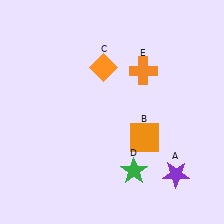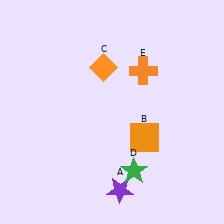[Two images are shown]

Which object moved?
The purple star (A) moved left.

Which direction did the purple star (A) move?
The purple star (A) moved left.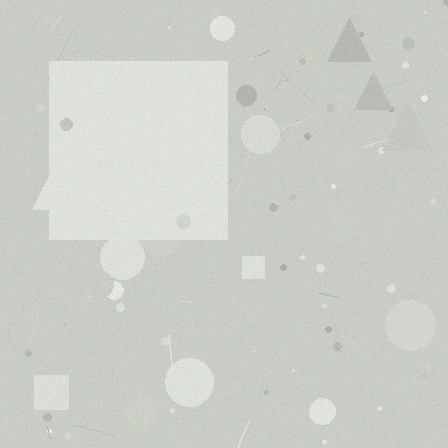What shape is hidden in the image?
A square is hidden in the image.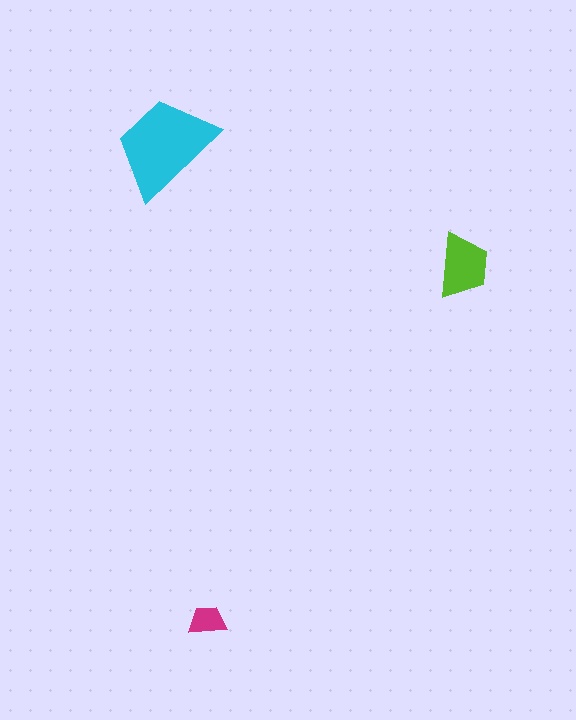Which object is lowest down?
The magenta trapezoid is bottommost.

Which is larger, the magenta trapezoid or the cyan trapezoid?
The cyan one.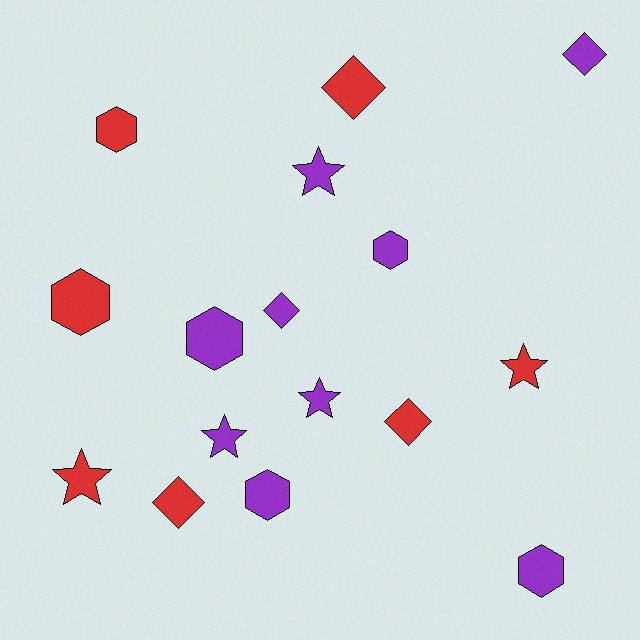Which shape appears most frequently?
Hexagon, with 6 objects.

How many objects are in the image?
There are 16 objects.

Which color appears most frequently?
Purple, with 9 objects.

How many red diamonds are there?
There are 3 red diamonds.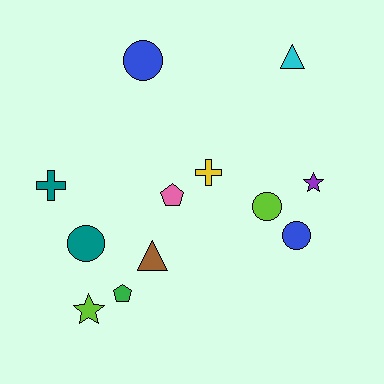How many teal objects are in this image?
There are 2 teal objects.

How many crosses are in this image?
There are 2 crosses.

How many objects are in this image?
There are 12 objects.